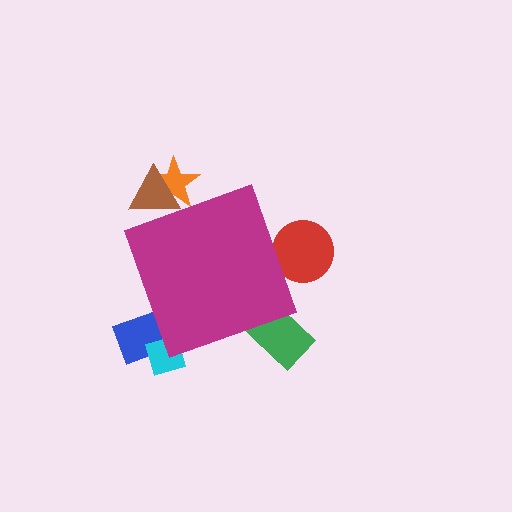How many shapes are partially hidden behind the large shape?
6 shapes are partially hidden.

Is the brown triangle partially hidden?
Yes, the brown triangle is partially hidden behind the magenta diamond.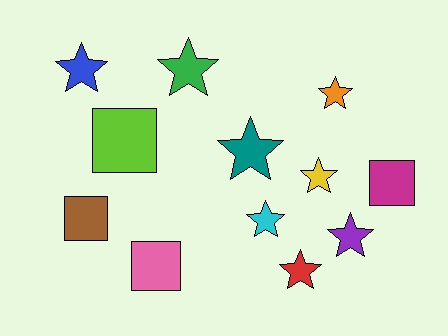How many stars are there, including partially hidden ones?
There are 8 stars.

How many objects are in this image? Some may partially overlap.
There are 12 objects.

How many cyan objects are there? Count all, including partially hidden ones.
There is 1 cyan object.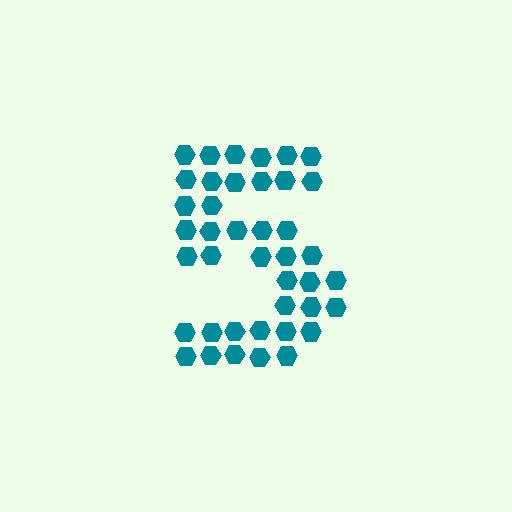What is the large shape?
The large shape is the digit 5.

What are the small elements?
The small elements are hexagons.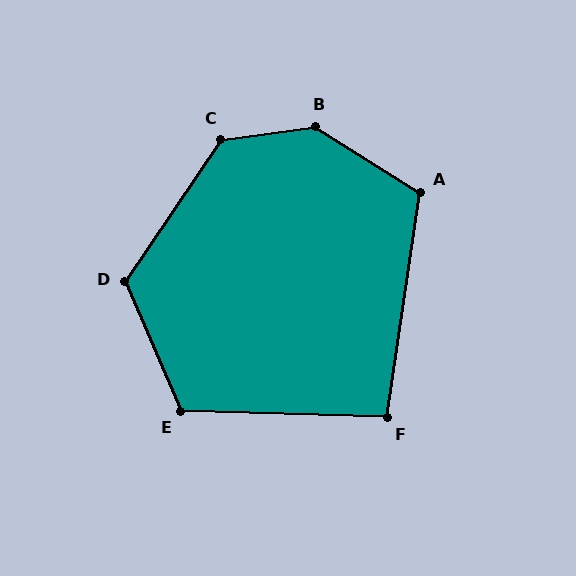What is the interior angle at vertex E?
Approximately 115 degrees (obtuse).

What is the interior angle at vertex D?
Approximately 123 degrees (obtuse).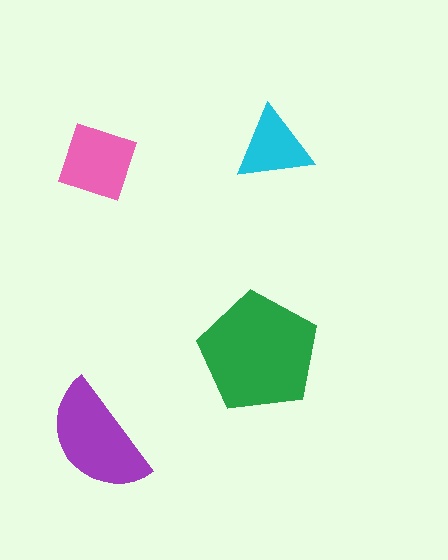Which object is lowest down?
The purple semicircle is bottommost.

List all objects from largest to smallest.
The green pentagon, the purple semicircle, the pink diamond, the cyan triangle.